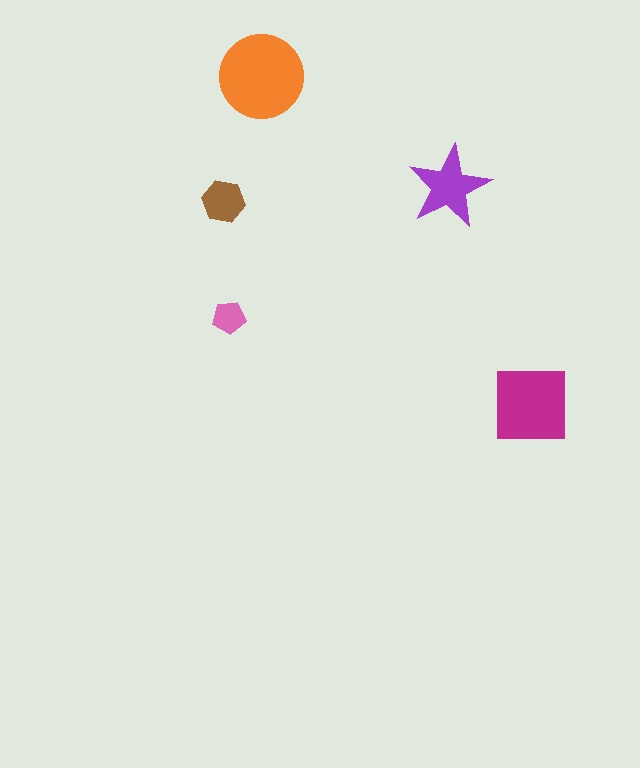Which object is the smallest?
The pink pentagon.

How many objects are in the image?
There are 5 objects in the image.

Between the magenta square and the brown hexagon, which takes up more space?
The magenta square.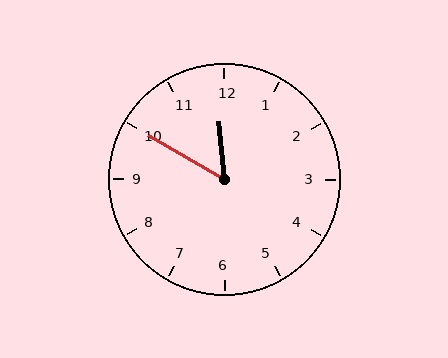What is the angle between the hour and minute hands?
Approximately 55 degrees.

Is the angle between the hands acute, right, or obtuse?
It is acute.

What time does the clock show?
11:50.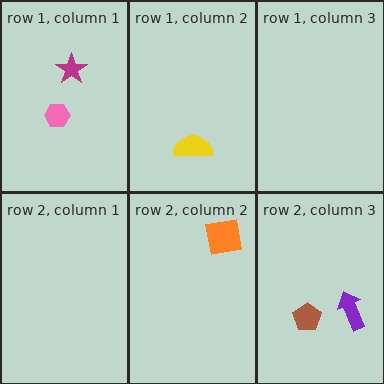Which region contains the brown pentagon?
The row 2, column 3 region.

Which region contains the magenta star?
The row 1, column 1 region.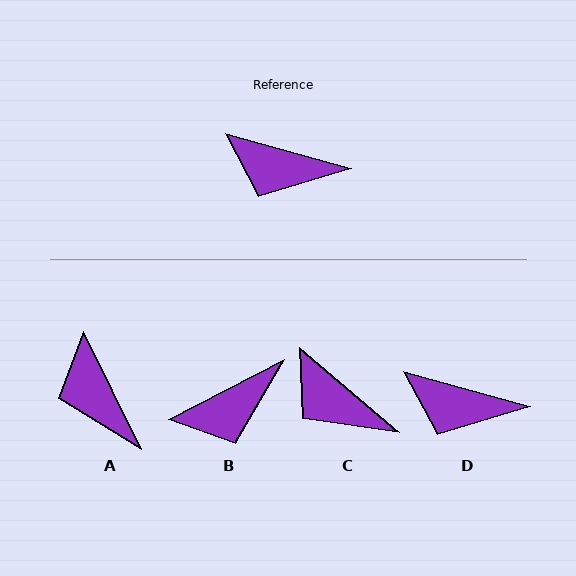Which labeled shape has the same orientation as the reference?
D.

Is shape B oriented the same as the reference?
No, it is off by about 43 degrees.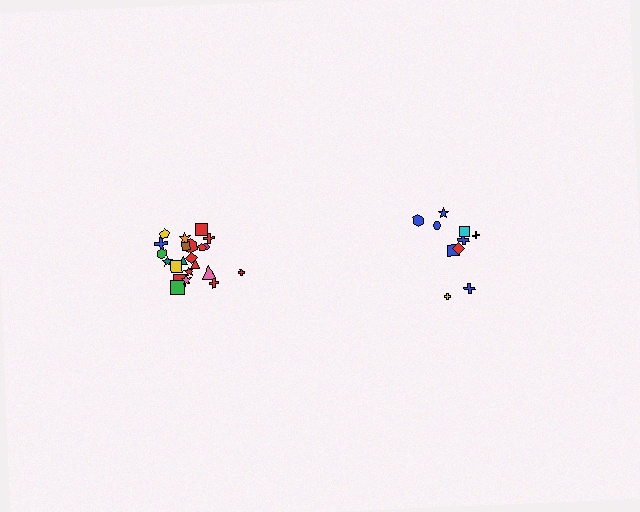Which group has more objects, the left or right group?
The left group.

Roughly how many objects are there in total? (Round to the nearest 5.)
Roughly 30 objects in total.